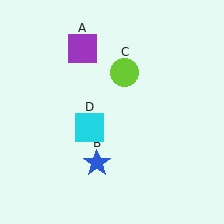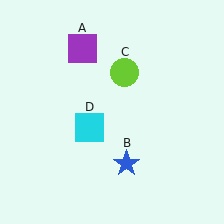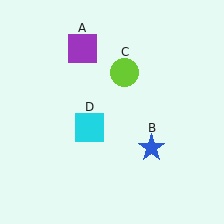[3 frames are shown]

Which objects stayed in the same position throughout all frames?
Purple square (object A) and lime circle (object C) and cyan square (object D) remained stationary.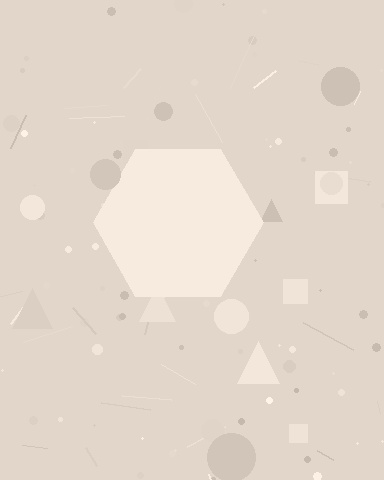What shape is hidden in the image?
A hexagon is hidden in the image.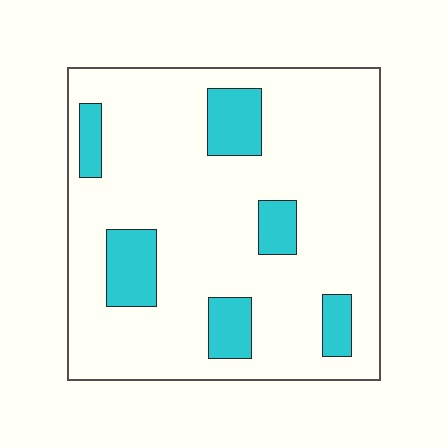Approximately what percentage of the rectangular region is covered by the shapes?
Approximately 15%.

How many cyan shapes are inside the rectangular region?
6.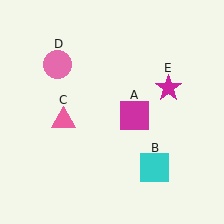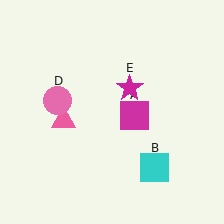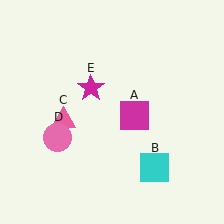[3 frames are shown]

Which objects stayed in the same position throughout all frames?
Magenta square (object A) and cyan square (object B) and pink triangle (object C) remained stationary.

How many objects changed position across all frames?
2 objects changed position: pink circle (object D), magenta star (object E).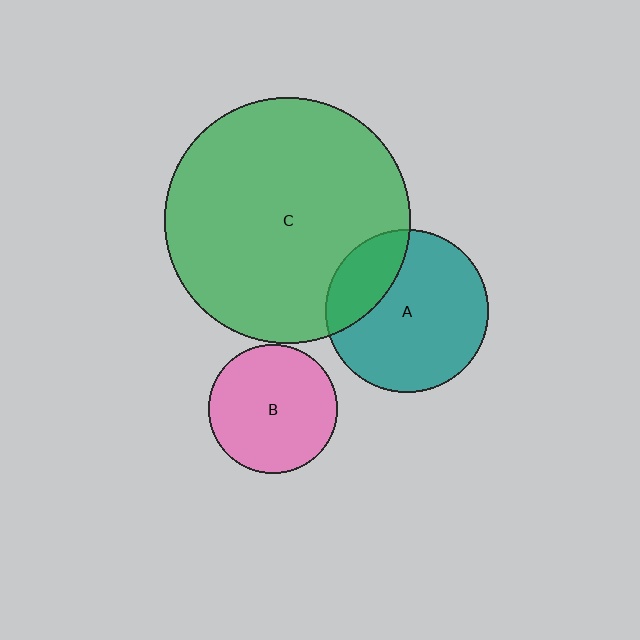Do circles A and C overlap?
Yes.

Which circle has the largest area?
Circle C (green).